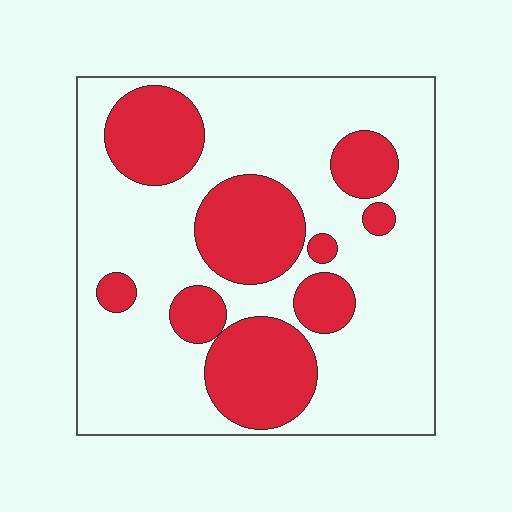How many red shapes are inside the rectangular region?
9.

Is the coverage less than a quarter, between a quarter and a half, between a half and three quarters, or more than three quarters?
Between a quarter and a half.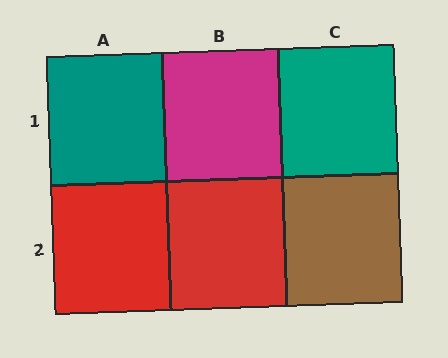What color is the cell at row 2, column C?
Brown.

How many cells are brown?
1 cell is brown.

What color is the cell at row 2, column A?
Red.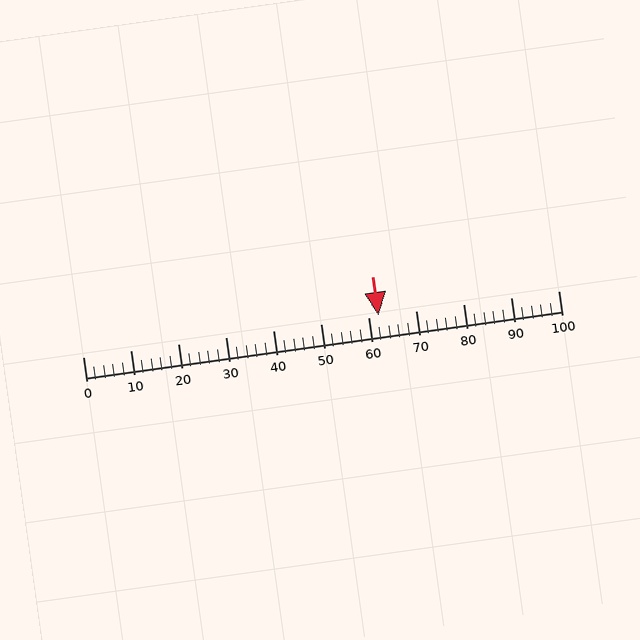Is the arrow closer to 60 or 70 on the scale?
The arrow is closer to 60.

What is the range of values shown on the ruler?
The ruler shows values from 0 to 100.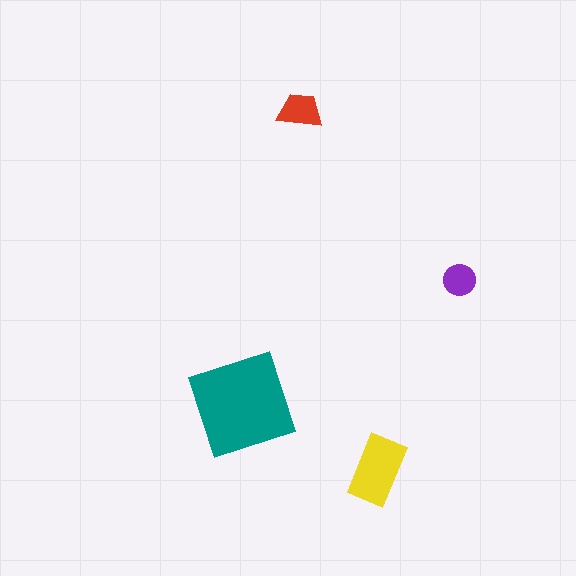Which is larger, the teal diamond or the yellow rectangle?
The teal diamond.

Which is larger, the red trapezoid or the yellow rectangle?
The yellow rectangle.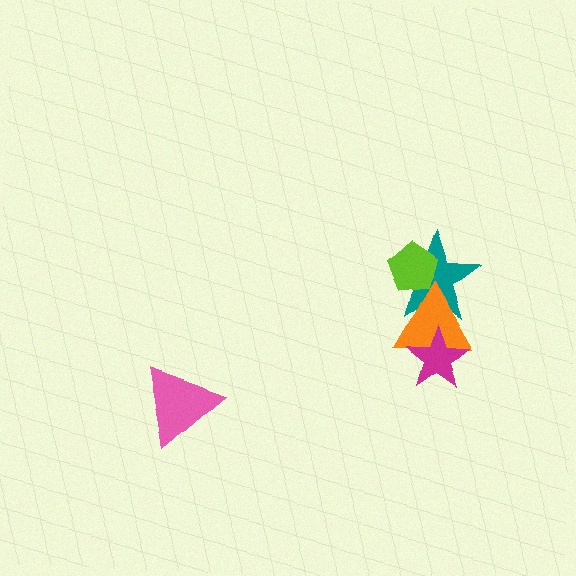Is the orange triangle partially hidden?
Yes, it is partially covered by another shape.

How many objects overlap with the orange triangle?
3 objects overlap with the orange triangle.